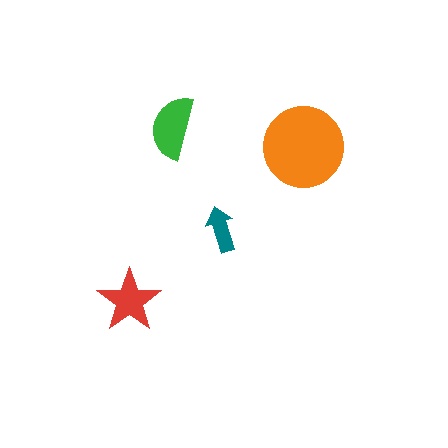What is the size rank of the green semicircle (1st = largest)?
2nd.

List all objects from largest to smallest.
The orange circle, the green semicircle, the red star, the teal arrow.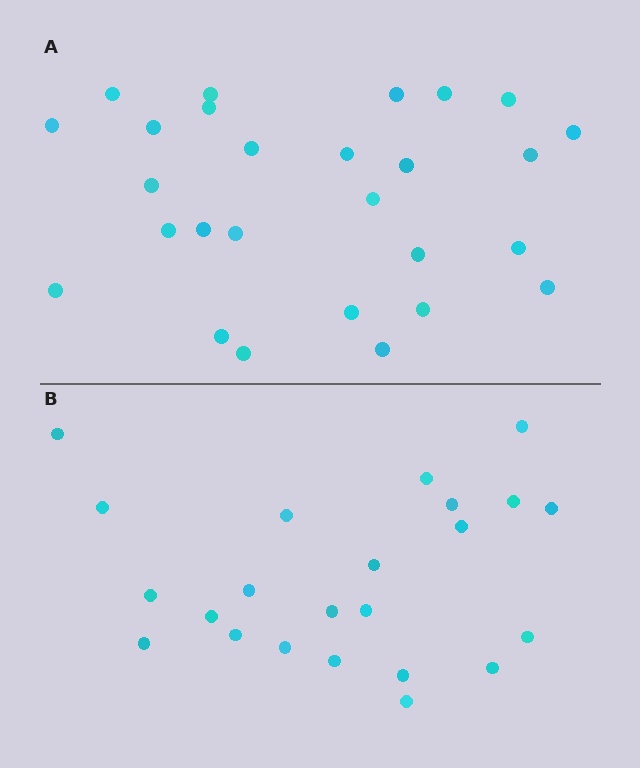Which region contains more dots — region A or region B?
Region A (the top region) has more dots.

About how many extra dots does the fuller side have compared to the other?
Region A has about 4 more dots than region B.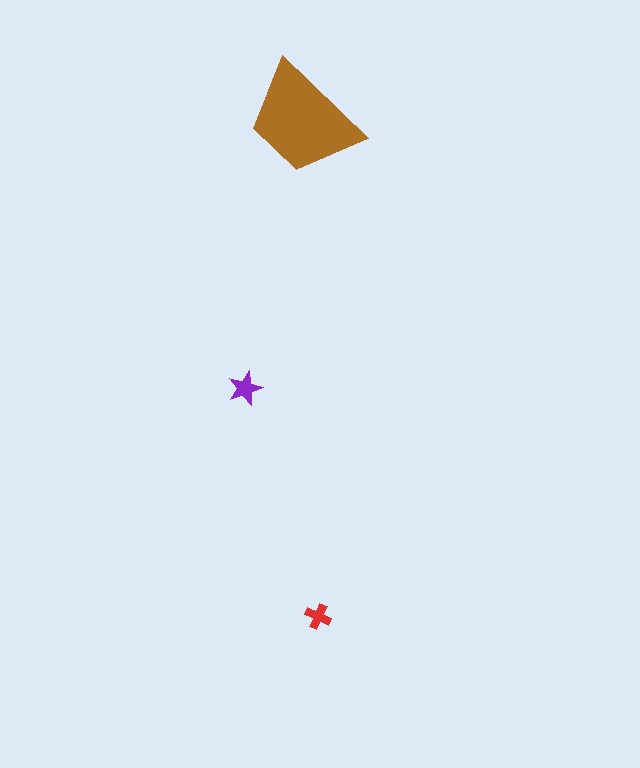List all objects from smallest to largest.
The red cross, the purple star, the brown trapezoid.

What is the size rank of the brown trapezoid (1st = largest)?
1st.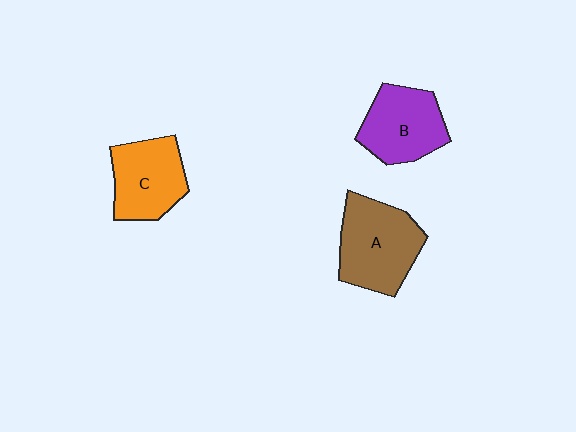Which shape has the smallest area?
Shape C (orange).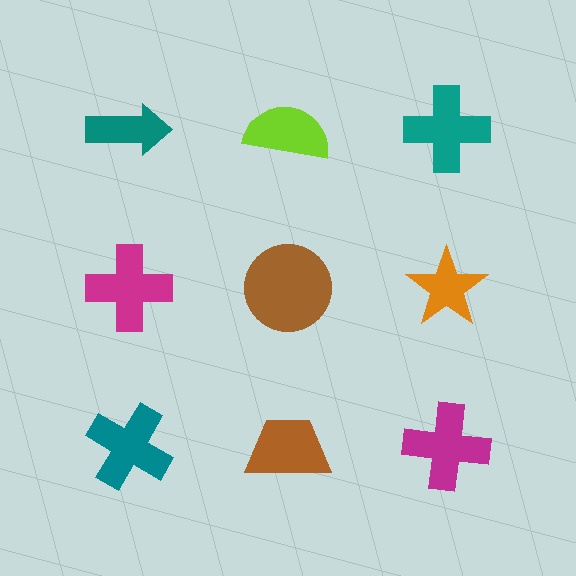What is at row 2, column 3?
An orange star.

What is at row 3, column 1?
A teal cross.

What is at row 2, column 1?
A magenta cross.